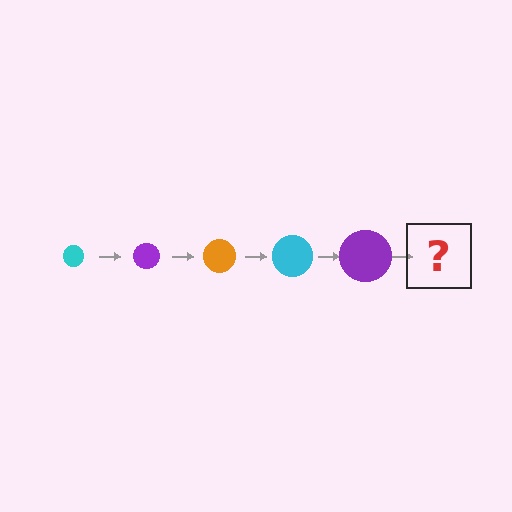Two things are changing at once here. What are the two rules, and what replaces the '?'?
The two rules are that the circle grows larger each step and the color cycles through cyan, purple, and orange. The '?' should be an orange circle, larger than the previous one.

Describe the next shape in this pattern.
It should be an orange circle, larger than the previous one.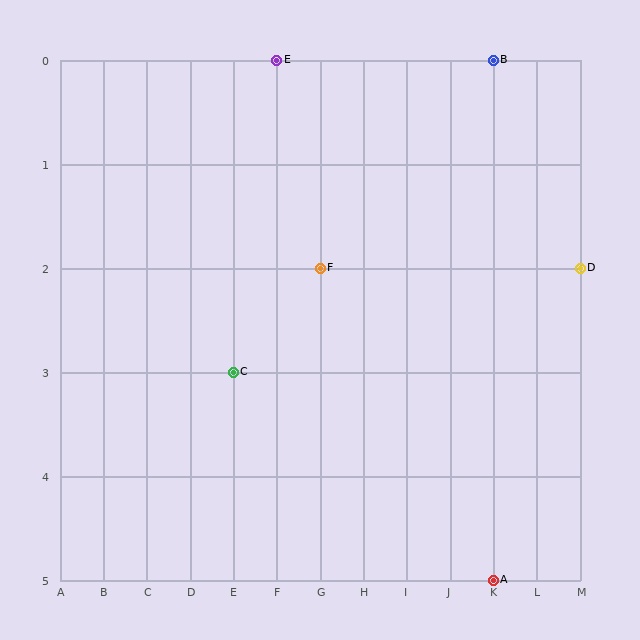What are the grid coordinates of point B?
Point B is at grid coordinates (K, 0).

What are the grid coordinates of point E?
Point E is at grid coordinates (F, 0).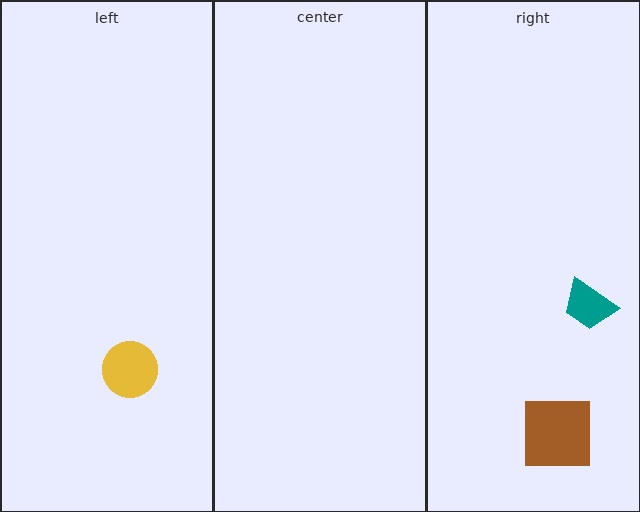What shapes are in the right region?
The brown square, the teal trapezoid.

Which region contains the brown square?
The right region.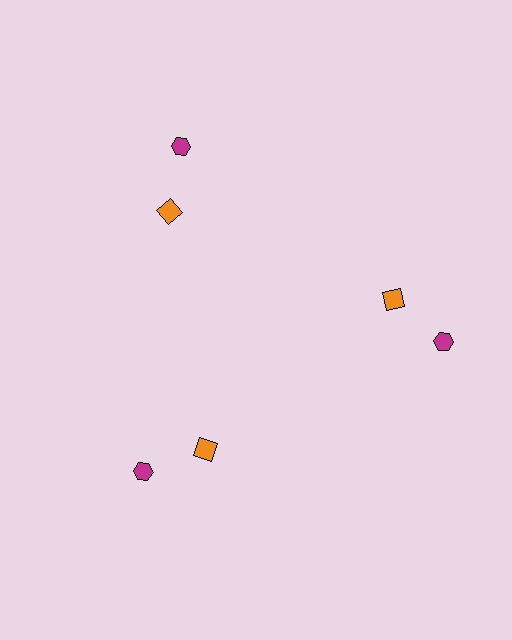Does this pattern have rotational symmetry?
Yes, this pattern has 3-fold rotational symmetry. It looks the same after rotating 120 degrees around the center.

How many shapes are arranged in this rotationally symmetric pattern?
There are 6 shapes, arranged in 3 groups of 2.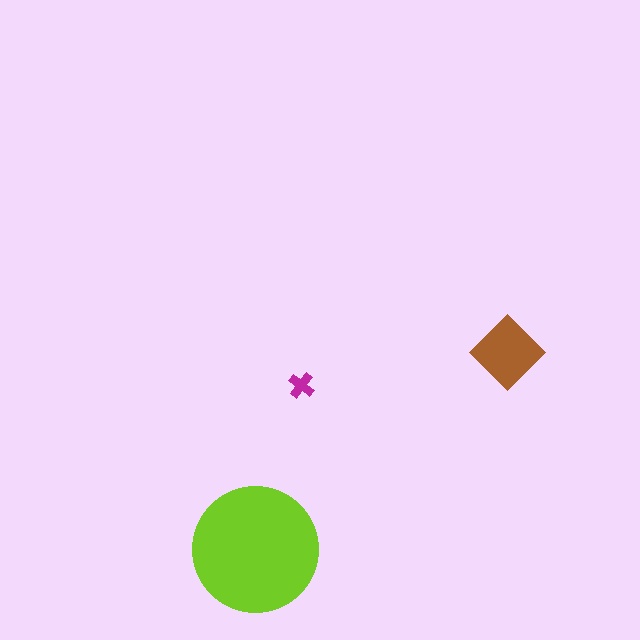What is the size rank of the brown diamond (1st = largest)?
2nd.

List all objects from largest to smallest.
The lime circle, the brown diamond, the magenta cross.